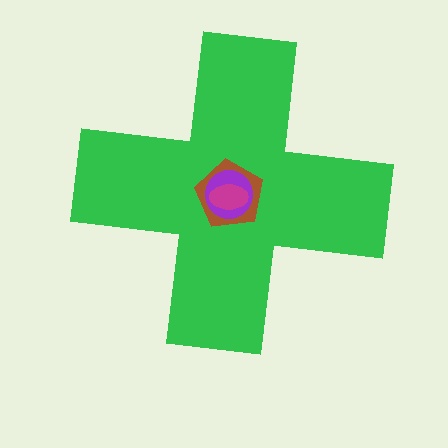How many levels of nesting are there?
4.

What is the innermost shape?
The magenta ellipse.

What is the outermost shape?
The green cross.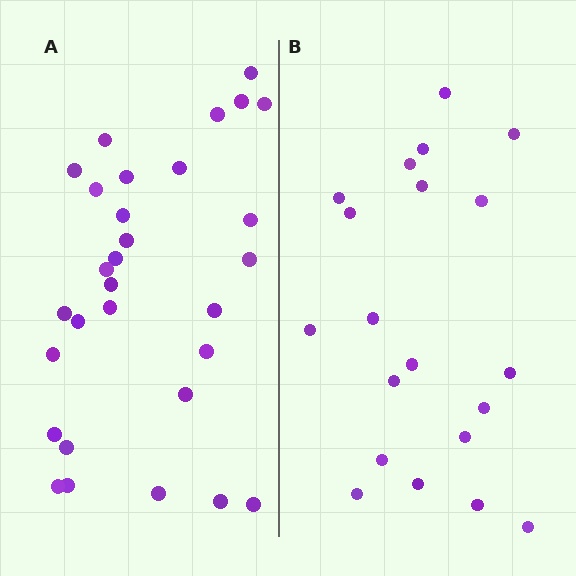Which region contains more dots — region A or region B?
Region A (the left region) has more dots.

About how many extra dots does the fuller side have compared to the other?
Region A has roughly 10 or so more dots than region B.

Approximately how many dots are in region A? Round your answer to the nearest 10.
About 30 dots.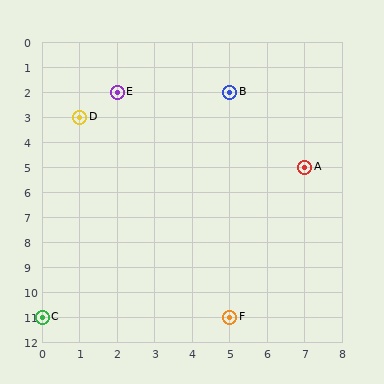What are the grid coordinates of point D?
Point D is at grid coordinates (1, 3).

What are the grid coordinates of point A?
Point A is at grid coordinates (7, 5).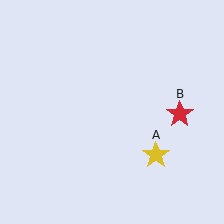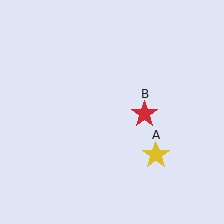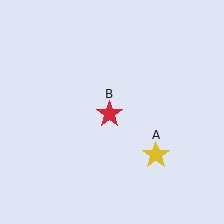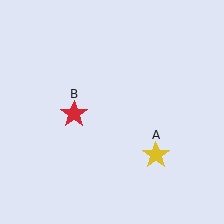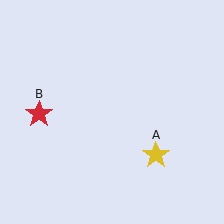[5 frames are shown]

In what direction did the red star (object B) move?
The red star (object B) moved left.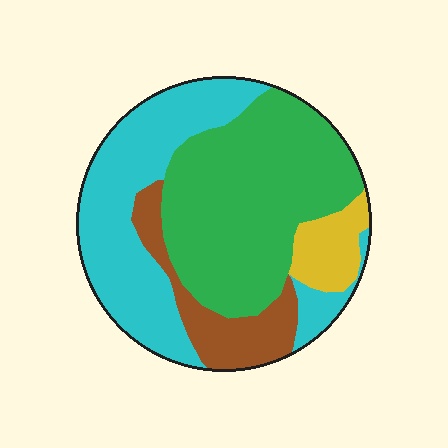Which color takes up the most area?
Green, at roughly 45%.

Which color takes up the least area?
Yellow, at roughly 10%.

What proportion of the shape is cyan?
Cyan covers roughly 35% of the shape.